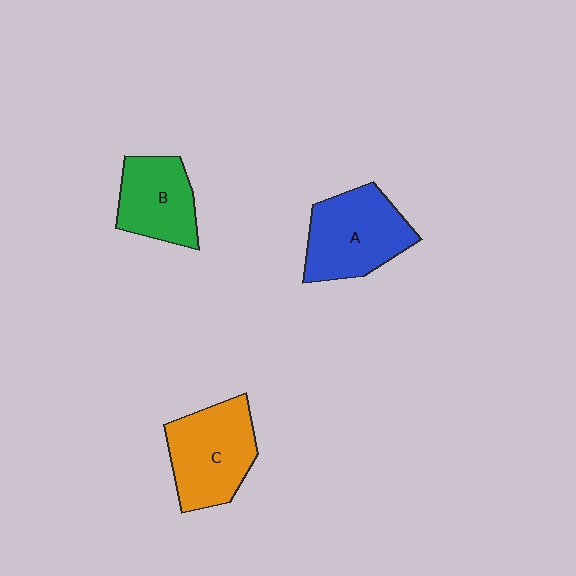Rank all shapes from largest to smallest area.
From largest to smallest: A (blue), C (orange), B (green).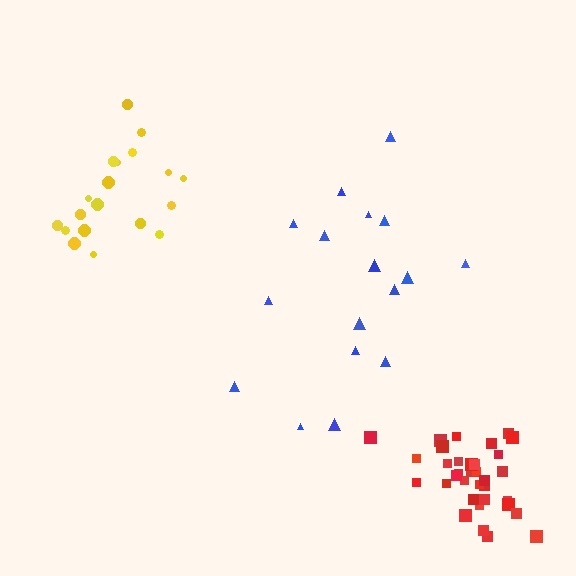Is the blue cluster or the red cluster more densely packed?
Red.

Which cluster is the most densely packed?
Red.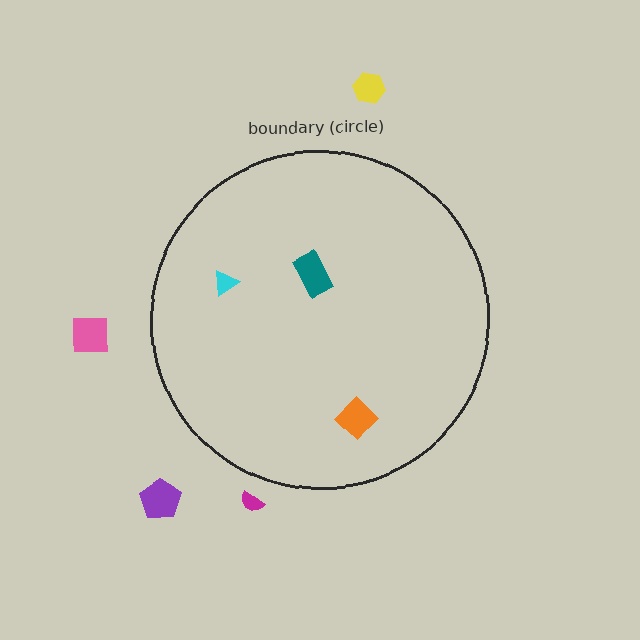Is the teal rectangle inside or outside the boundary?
Inside.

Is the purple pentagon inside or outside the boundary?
Outside.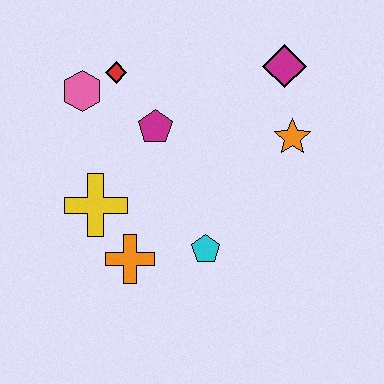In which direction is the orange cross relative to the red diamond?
The orange cross is below the red diamond.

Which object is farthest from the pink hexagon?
The orange star is farthest from the pink hexagon.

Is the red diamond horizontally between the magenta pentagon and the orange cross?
No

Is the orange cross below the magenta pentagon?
Yes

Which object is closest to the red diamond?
The pink hexagon is closest to the red diamond.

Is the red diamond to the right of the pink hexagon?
Yes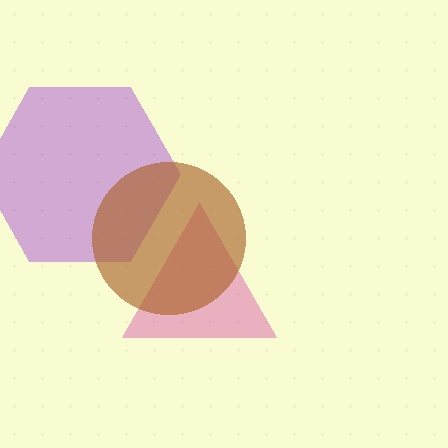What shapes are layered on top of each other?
The layered shapes are: a magenta triangle, a purple hexagon, a brown circle.